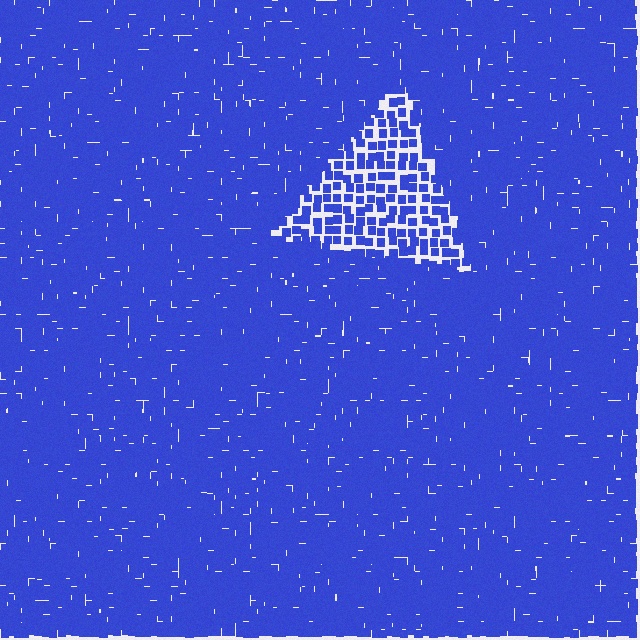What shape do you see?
I see a triangle.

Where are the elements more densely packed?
The elements are more densely packed outside the triangle boundary.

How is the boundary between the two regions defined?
The boundary is defined by a change in element density (approximately 2.3x ratio). All elements are the same color, size, and shape.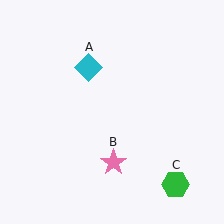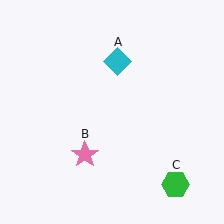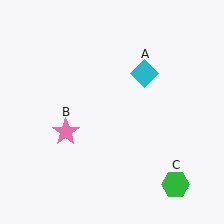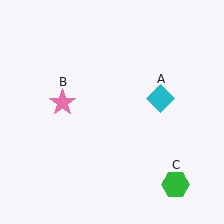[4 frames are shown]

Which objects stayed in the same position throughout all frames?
Green hexagon (object C) remained stationary.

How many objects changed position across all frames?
2 objects changed position: cyan diamond (object A), pink star (object B).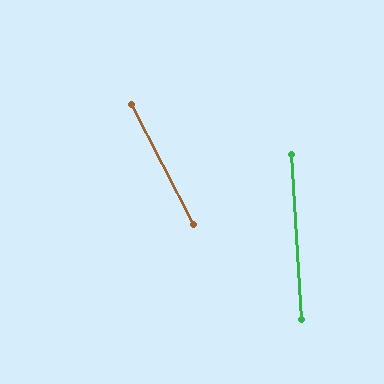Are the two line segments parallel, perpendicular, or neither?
Neither parallel nor perpendicular — they differ by about 24°.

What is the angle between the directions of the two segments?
Approximately 24 degrees.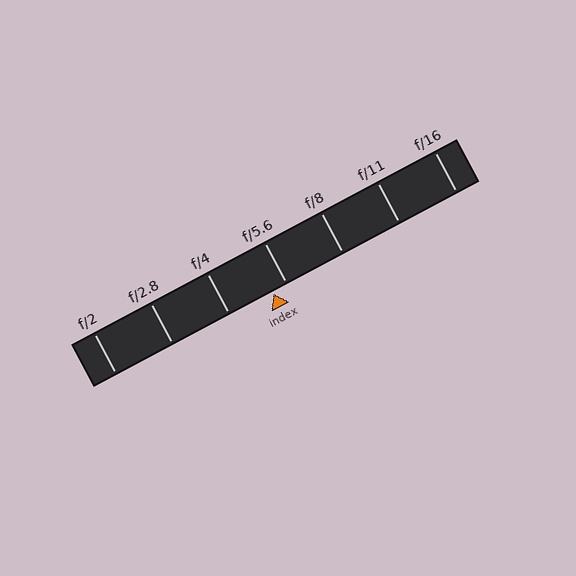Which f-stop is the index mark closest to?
The index mark is closest to f/5.6.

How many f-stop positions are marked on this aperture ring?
There are 7 f-stop positions marked.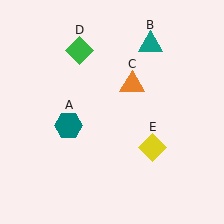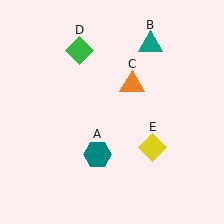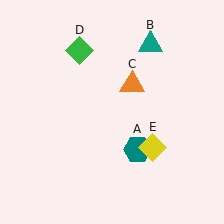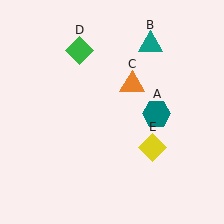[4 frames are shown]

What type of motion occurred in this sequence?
The teal hexagon (object A) rotated counterclockwise around the center of the scene.